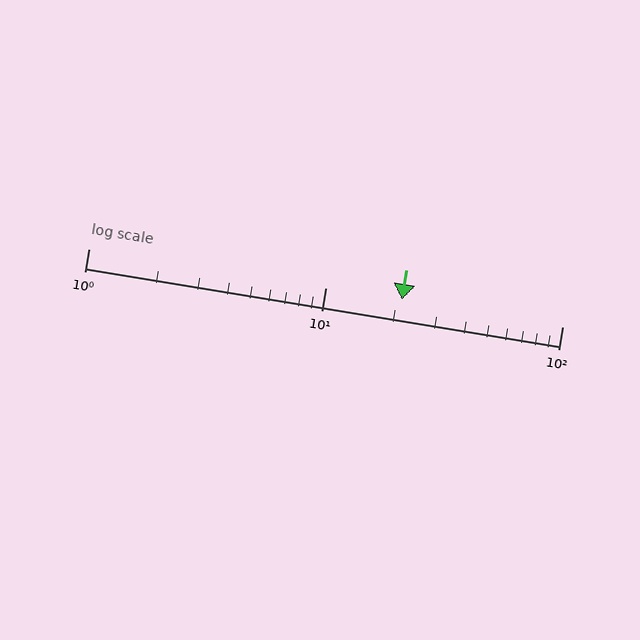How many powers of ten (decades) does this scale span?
The scale spans 2 decades, from 1 to 100.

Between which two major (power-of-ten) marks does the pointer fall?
The pointer is between 10 and 100.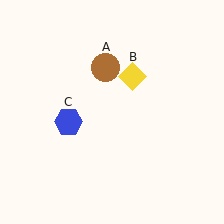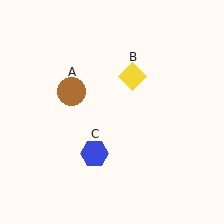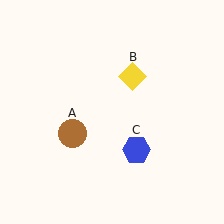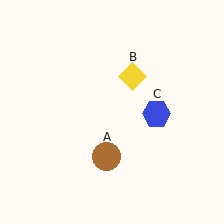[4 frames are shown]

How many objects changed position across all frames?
2 objects changed position: brown circle (object A), blue hexagon (object C).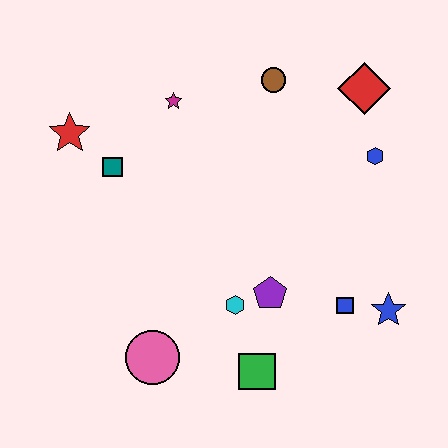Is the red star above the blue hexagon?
Yes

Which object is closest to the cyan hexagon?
The purple pentagon is closest to the cyan hexagon.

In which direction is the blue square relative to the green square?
The blue square is to the right of the green square.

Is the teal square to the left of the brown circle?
Yes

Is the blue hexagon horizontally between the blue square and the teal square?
No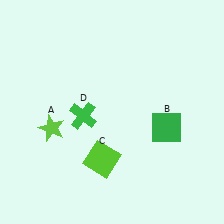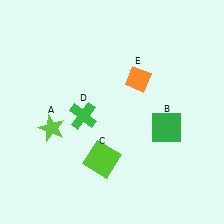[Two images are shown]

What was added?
An orange diamond (E) was added in Image 2.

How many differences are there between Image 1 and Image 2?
There is 1 difference between the two images.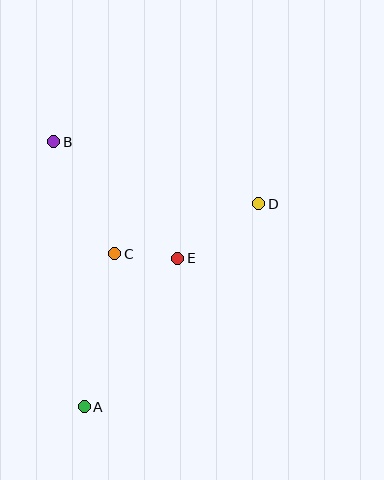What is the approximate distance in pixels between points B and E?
The distance between B and E is approximately 170 pixels.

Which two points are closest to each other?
Points C and E are closest to each other.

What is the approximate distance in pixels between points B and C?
The distance between B and C is approximately 128 pixels.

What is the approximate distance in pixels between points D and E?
The distance between D and E is approximately 98 pixels.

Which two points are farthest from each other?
Points A and D are farthest from each other.